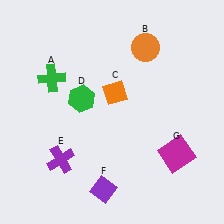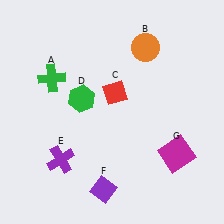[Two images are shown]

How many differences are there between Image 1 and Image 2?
There is 1 difference between the two images.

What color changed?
The diamond (C) changed from orange in Image 1 to red in Image 2.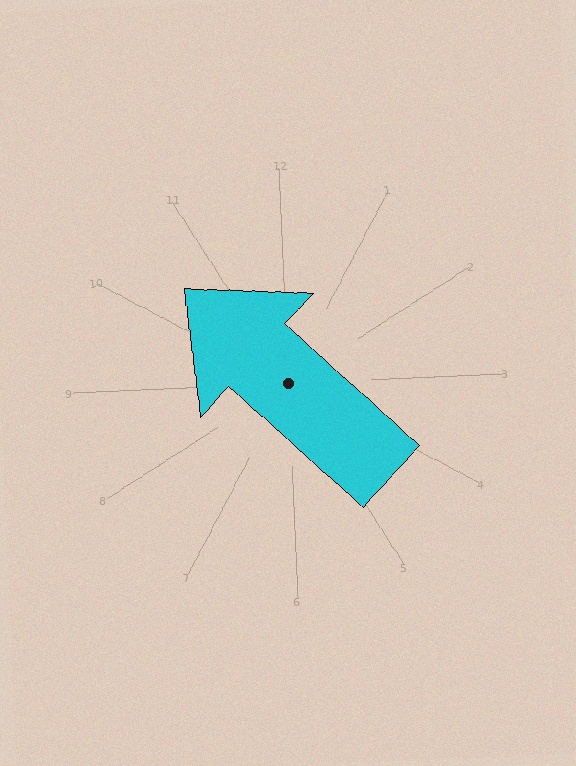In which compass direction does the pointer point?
Northwest.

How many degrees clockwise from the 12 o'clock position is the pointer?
Approximately 315 degrees.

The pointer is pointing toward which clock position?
Roughly 10 o'clock.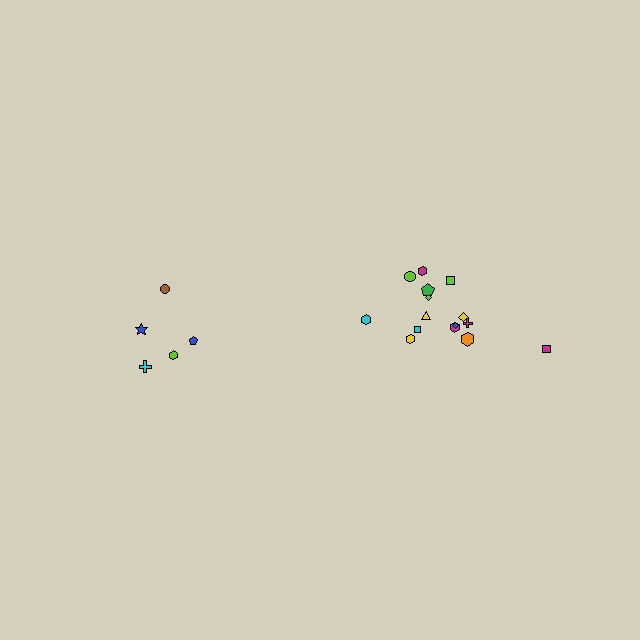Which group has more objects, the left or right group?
The right group.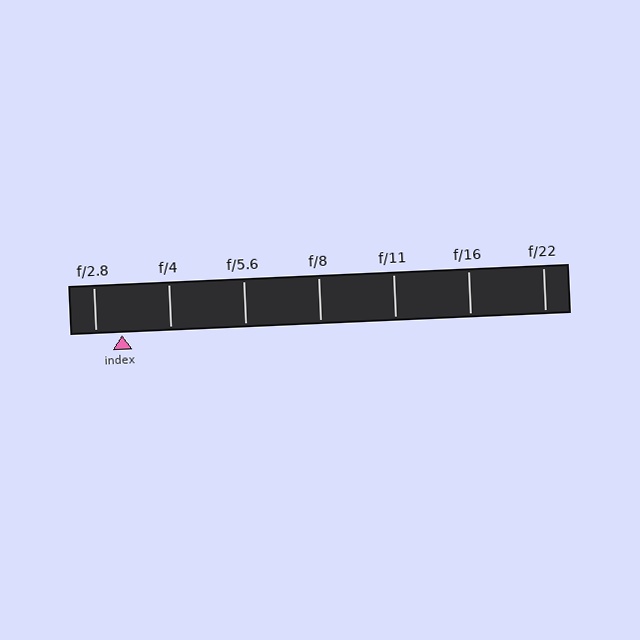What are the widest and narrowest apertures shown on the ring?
The widest aperture shown is f/2.8 and the narrowest is f/22.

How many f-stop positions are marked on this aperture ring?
There are 7 f-stop positions marked.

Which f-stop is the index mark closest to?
The index mark is closest to f/2.8.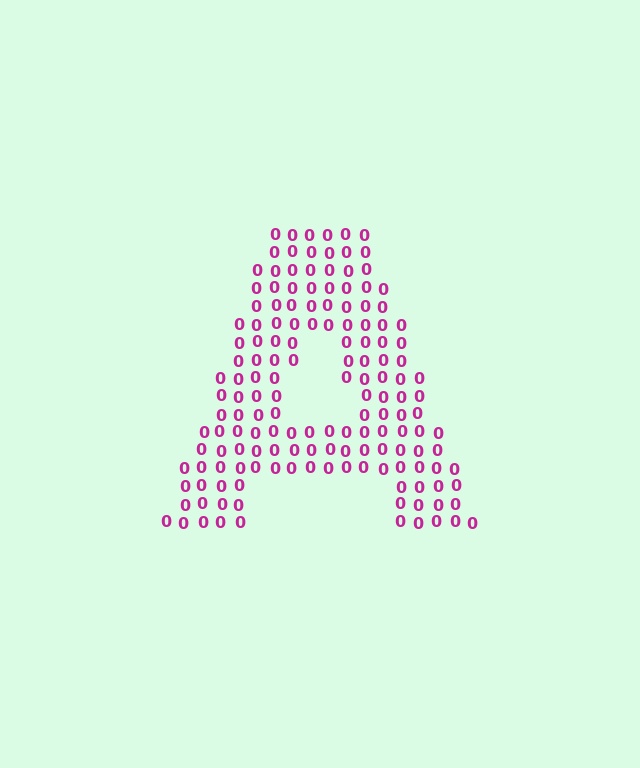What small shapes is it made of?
It is made of small digit 0's.